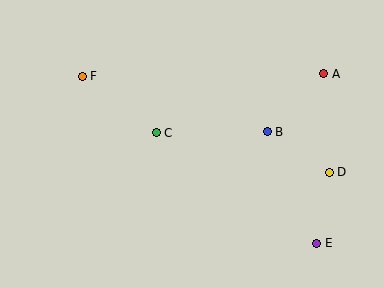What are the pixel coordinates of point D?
Point D is at (329, 172).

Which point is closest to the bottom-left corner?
Point C is closest to the bottom-left corner.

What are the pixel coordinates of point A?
Point A is at (324, 74).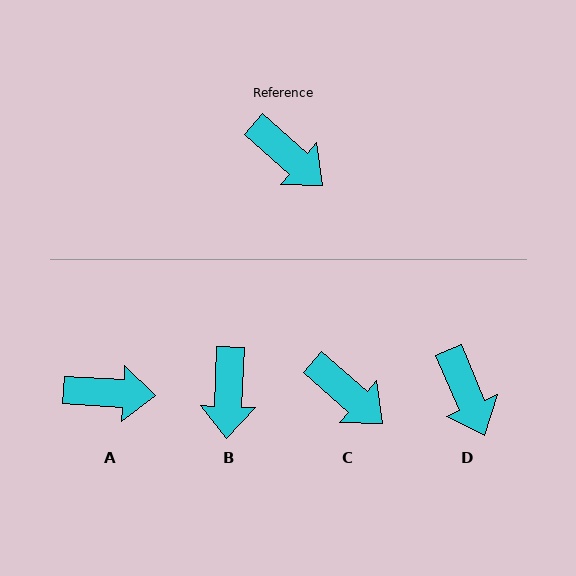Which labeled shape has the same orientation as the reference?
C.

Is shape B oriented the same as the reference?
No, it is off by about 51 degrees.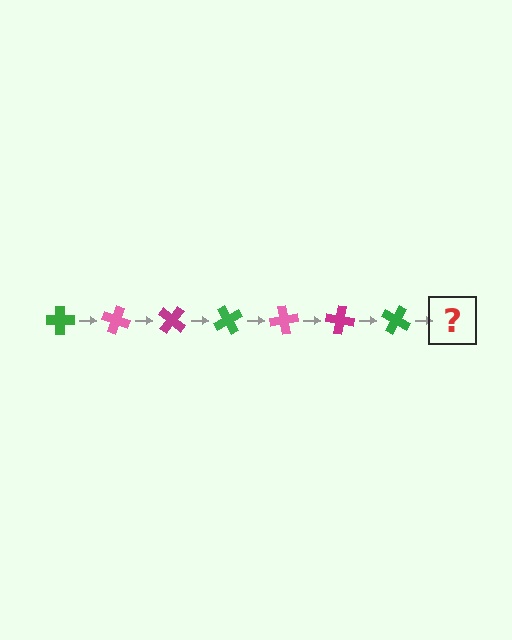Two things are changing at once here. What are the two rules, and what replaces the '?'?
The two rules are that it rotates 20 degrees each step and the color cycles through green, pink, and magenta. The '?' should be a pink cross, rotated 140 degrees from the start.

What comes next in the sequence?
The next element should be a pink cross, rotated 140 degrees from the start.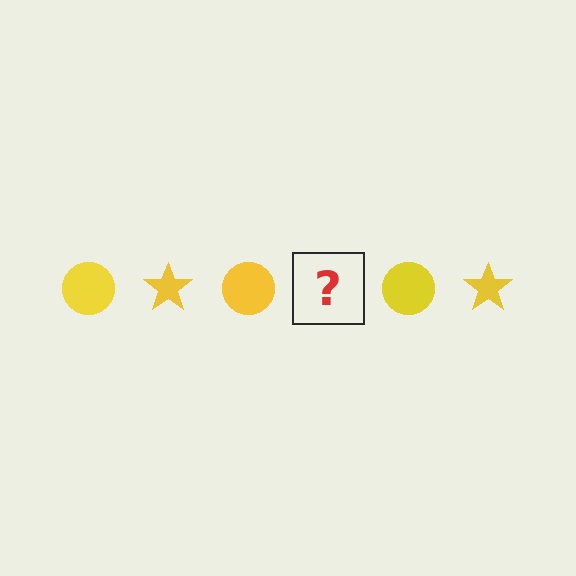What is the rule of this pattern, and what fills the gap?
The rule is that the pattern cycles through circle, star shapes in yellow. The gap should be filled with a yellow star.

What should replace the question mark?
The question mark should be replaced with a yellow star.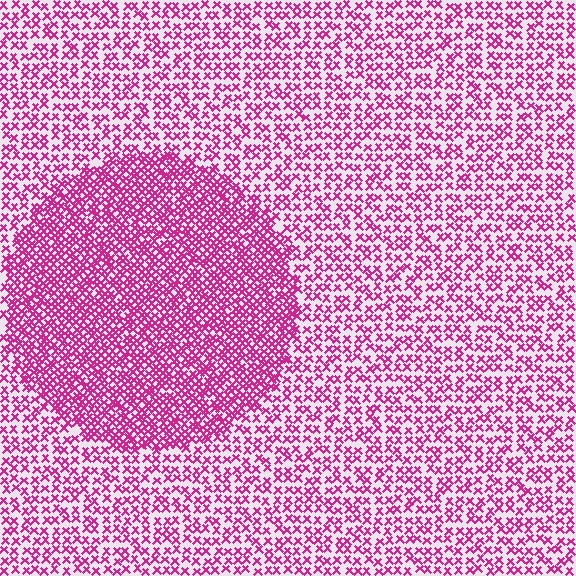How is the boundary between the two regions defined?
The boundary is defined by a change in element density (approximately 1.9x ratio). All elements are the same color, size, and shape.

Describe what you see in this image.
The image contains small magenta elements arranged at two different densities. A circle-shaped region is visible where the elements are more densely packed than the surrounding area.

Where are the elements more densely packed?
The elements are more densely packed inside the circle boundary.